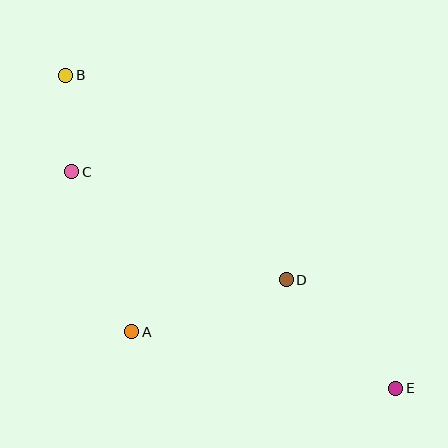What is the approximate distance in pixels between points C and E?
The distance between C and E is approximately 390 pixels.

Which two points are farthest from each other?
Points B and E are farthest from each other.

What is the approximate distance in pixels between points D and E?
The distance between D and E is approximately 154 pixels.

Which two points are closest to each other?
Points B and C are closest to each other.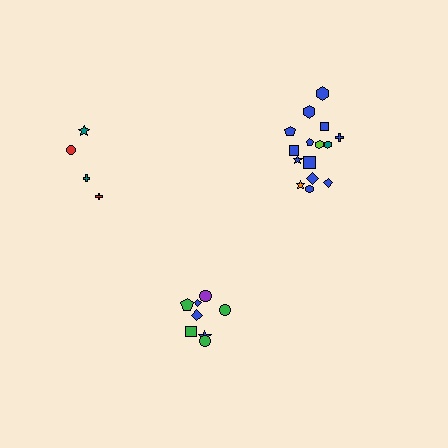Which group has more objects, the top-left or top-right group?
The top-right group.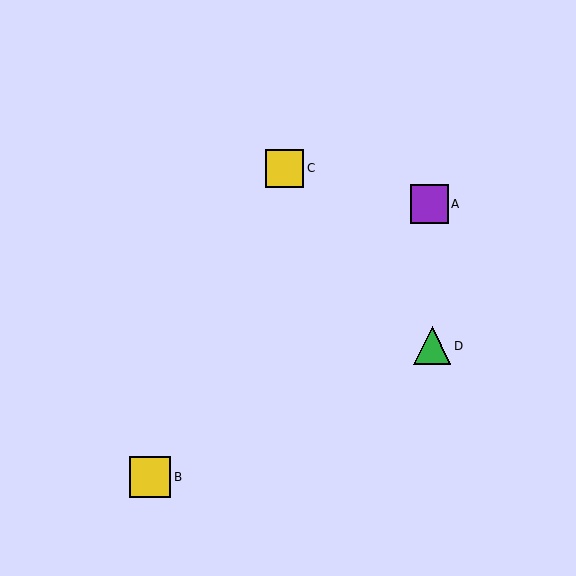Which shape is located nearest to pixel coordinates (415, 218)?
The purple square (labeled A) at (429, 204) is nearest to that location.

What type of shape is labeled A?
Shape A is a purple square.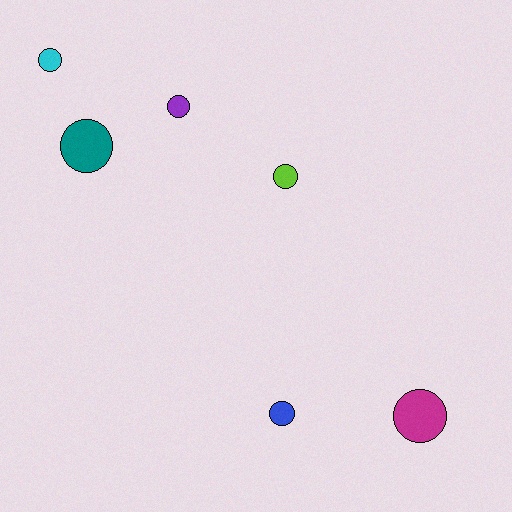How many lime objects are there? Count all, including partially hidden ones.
There is 1 lime object.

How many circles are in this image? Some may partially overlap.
There are 6 circles.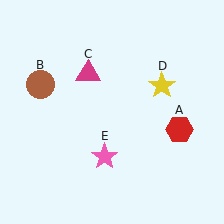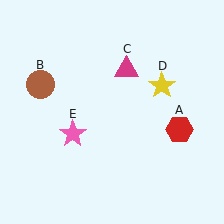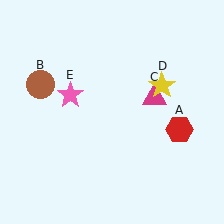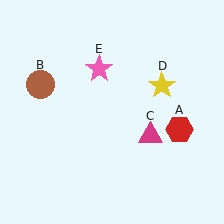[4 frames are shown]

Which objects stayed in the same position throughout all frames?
Red hexagon (object A) and brown circle (object B) and yellow star (object D) remained stationary.